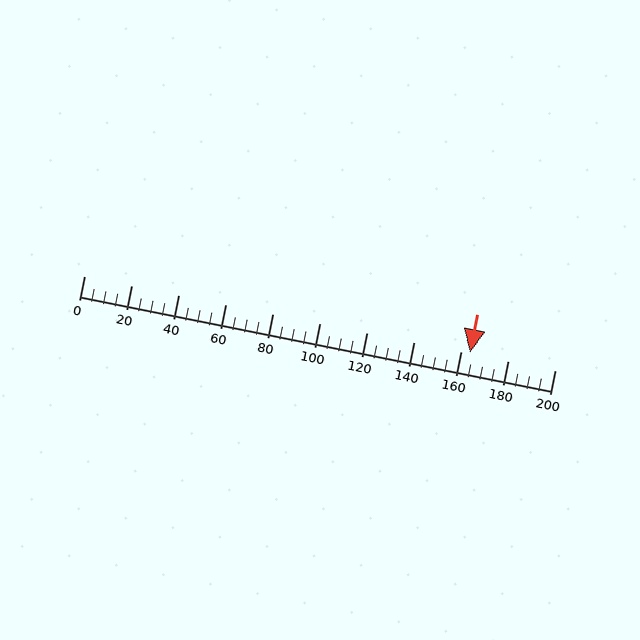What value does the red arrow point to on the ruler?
The red arrow points to approximately 164.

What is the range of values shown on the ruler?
The ruler shows values from 0 to 200.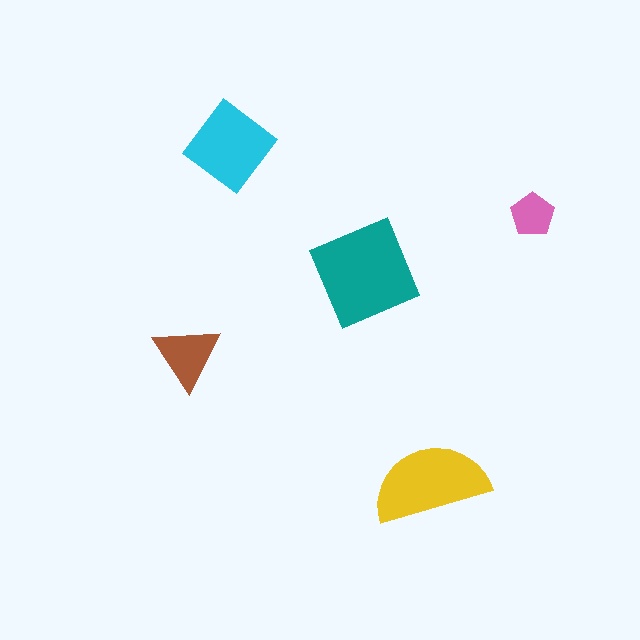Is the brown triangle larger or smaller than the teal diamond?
Smaller.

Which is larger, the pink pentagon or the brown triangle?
The brown triangle.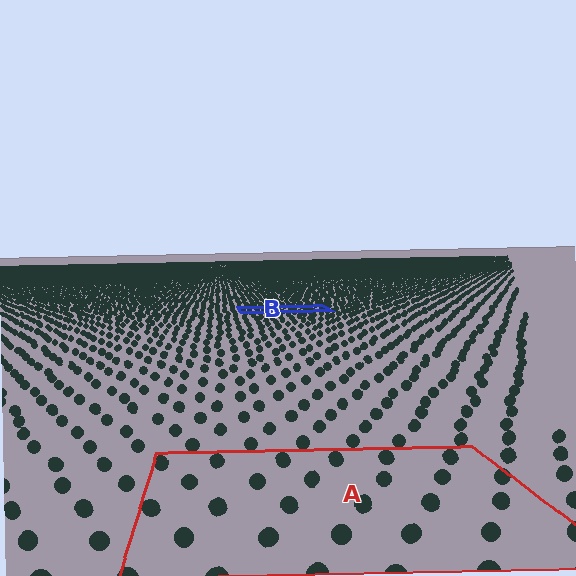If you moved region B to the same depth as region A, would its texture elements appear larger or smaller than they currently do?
They would appear larger. At a closer depth, the same texture elements are projected at a bigger on-screen size.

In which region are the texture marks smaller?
The texture marks are smaller in region B, because it is farther away.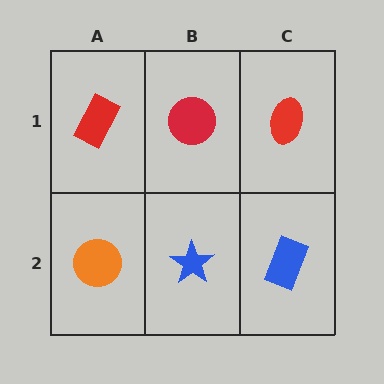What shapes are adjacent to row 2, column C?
A red ellipse (row 1, column C), a blue star (row 2, column B).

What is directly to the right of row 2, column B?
A blue rectangle.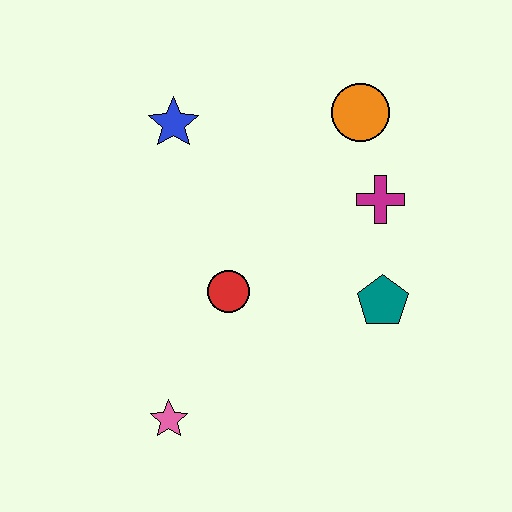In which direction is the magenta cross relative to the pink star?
The magenta cross is above the pink star.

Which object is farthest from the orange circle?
The pink star is farthest from the orange circle.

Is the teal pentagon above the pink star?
Yes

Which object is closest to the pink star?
The red circle is closest to the pink star.